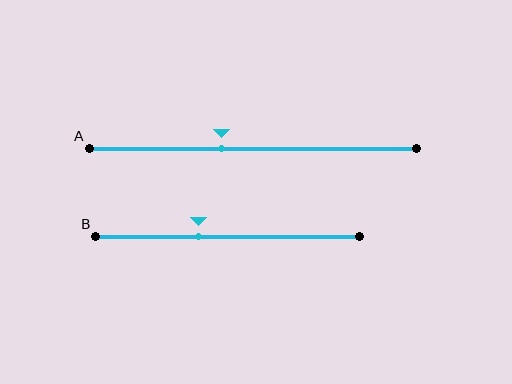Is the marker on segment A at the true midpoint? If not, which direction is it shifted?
No, the marker on segment A is shifted to the left by about 10% of the segment length.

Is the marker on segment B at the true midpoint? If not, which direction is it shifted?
No, the marker on segment B is shifted to the left by about 11% of the segment length.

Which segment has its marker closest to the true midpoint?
Segment A has its marker closest to the true midpoint.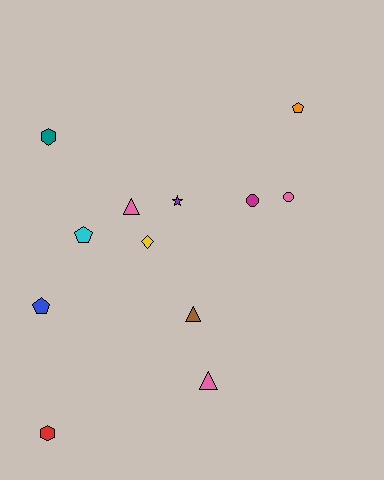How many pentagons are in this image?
There are 3 pentagons.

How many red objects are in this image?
There is 1 red object.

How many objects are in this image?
There are 12 objects.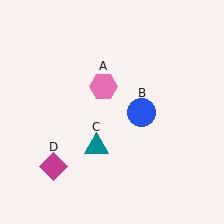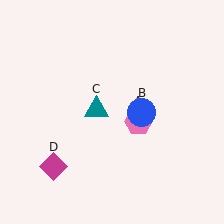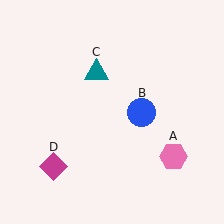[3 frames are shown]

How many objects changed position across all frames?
2 objects changed position: pink hexagon (object A), teal triangle (object C).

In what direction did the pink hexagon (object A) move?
The pink hexagon (object A) moved down and to the right.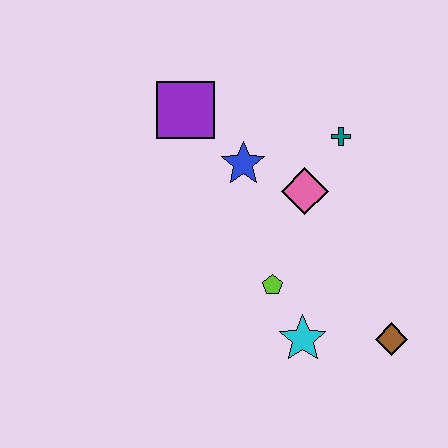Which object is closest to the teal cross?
The pink diamond is closest to the teal cross.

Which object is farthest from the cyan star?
The purple square is farthest from the cyan star.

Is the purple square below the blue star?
No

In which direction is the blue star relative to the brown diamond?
The blue star is above the brown diamond.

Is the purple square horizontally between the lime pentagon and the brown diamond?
No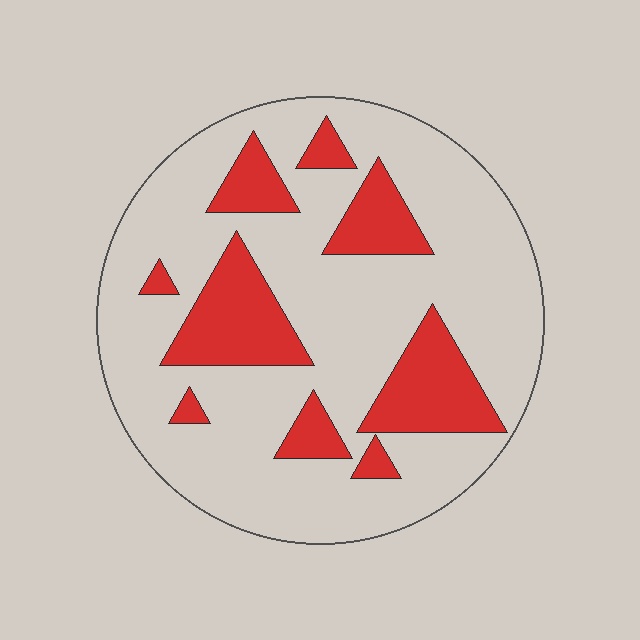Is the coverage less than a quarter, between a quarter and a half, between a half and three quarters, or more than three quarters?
Less than a quarter.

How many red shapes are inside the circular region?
9.